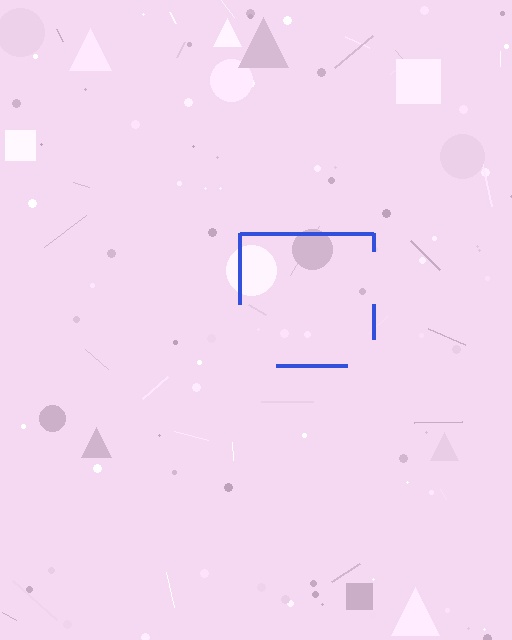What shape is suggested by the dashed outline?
The dashed outline suggests a square.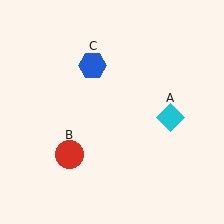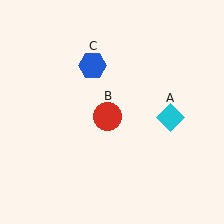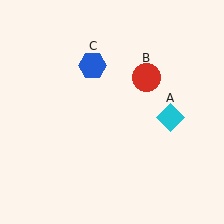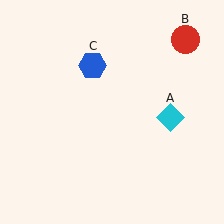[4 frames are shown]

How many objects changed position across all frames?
1 object changed position: red circle (object B).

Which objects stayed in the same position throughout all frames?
Cyan diamond (object A) and blue hexagon (object C) remained stationary.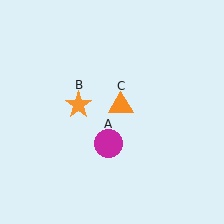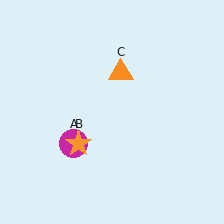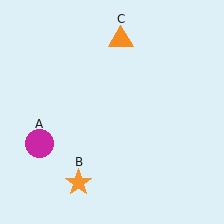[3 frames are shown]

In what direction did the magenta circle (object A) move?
The magenta circle (object A) moved left.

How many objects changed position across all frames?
3 objects changed position: magenta circle (object A), orange star (object B), orange triangle (object C).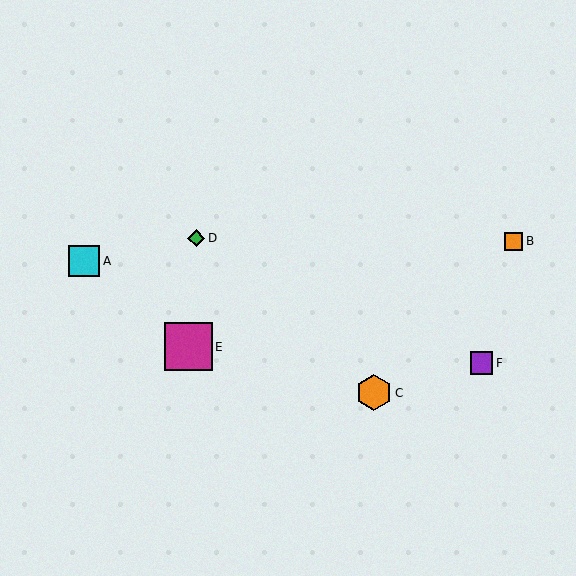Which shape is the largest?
The magenta square (labeled E) is the largest.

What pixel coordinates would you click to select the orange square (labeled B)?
Click at (514, 241) to select the orange square B.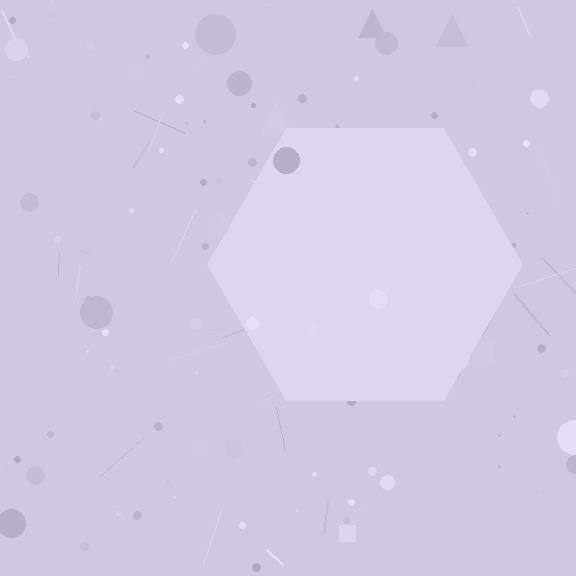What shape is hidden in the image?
A hexagon is hidden in the image.